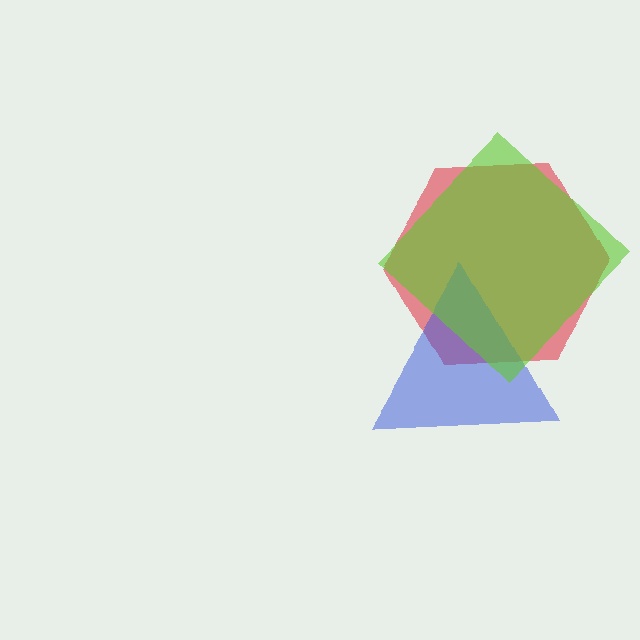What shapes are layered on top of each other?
The layered shapes are: a red hexagon, a blue triangle, a lime diamond.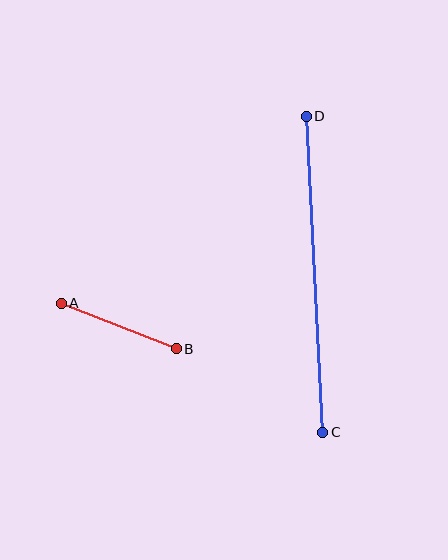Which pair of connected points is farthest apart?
Points C and D are farthest apart.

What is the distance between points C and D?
The distance is approximately 316 pixels.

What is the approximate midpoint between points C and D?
The midpoint is at approximately (315, 274) pixels.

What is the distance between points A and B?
The distance is approximately 124 pixels.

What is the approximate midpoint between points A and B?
The midpoint is at approximately (119, 326) pixels.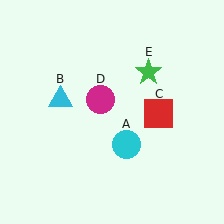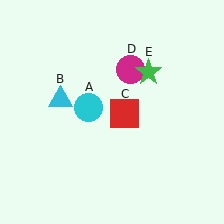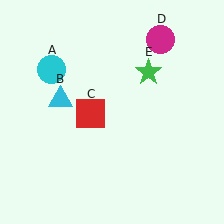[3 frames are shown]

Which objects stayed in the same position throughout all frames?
Cyan triangle (object B) and green star (object E) remained stationary.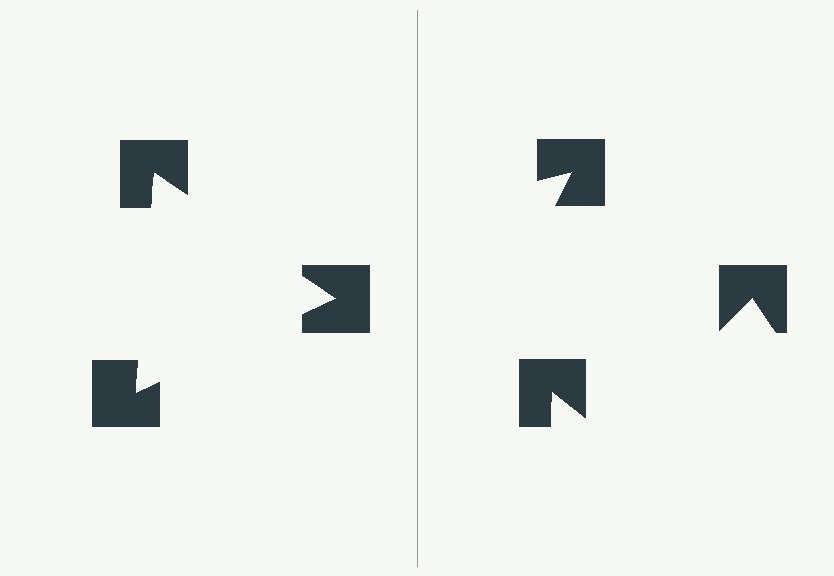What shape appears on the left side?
An illusory triangle.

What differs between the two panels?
The notched squares are positioned identically on both sides; only the wedge orientations differ. On the left they align to a triangle; on the right they are misaligned.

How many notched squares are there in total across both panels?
6 — 3 on each side.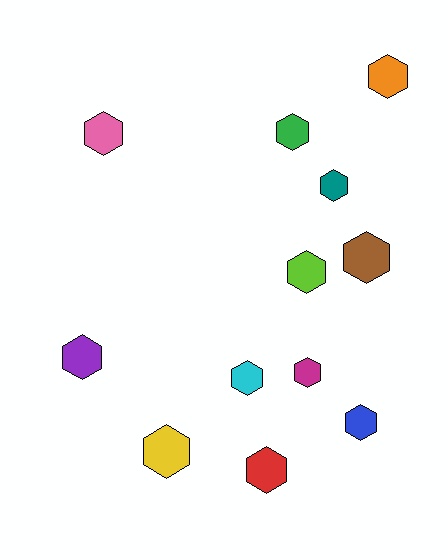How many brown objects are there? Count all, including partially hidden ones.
There is 1 brown object.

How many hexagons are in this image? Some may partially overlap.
There are 12 hexagons.